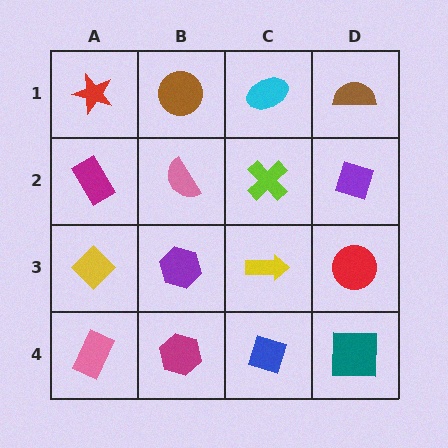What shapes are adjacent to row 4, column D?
A red circle (row 3, column D), a blue diamond (row 4, column C).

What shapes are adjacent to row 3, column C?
A lime cross (row 2, column C), a blue diamond (row 4, column C), a purple hexagon (row 3, column B), a red circle (row 3, column D).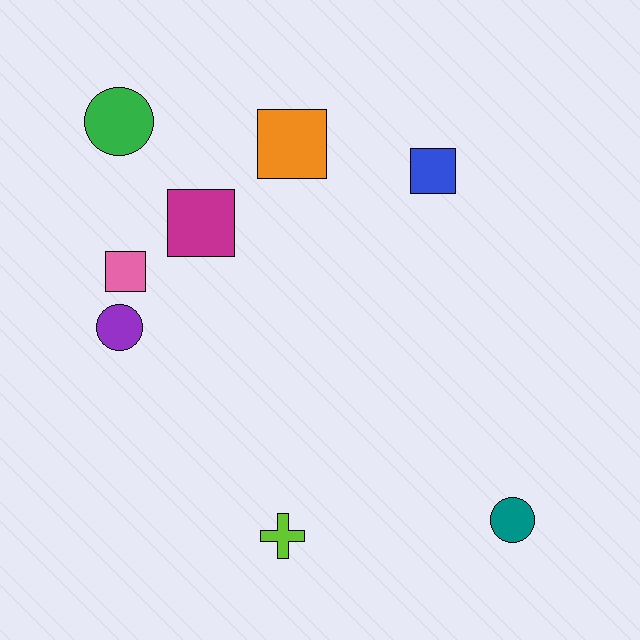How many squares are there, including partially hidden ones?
There are 4 squares.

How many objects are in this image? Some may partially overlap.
There are 8 objects.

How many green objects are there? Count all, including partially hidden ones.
There is 1 green object.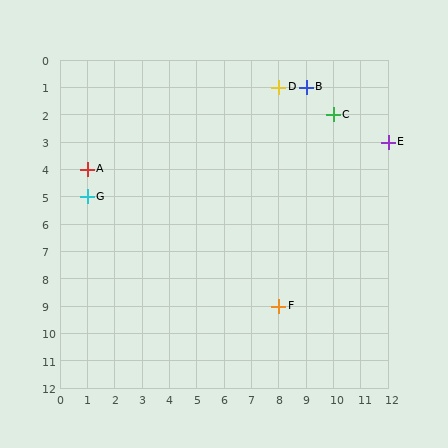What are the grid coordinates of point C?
Point C is at grid coordinates (10, 2).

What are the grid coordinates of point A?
Point A is at grid coordinates (1, 4).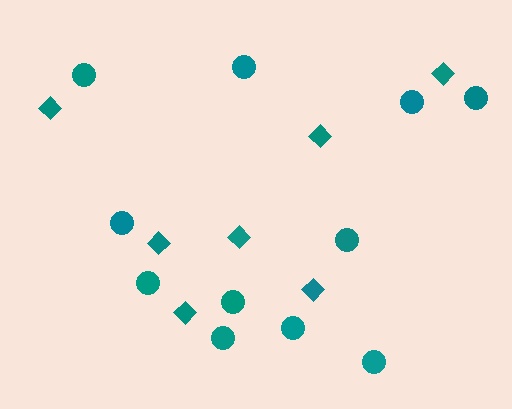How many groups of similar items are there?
There are 2 groups: one group of circles (11) and one group of diamonds (7).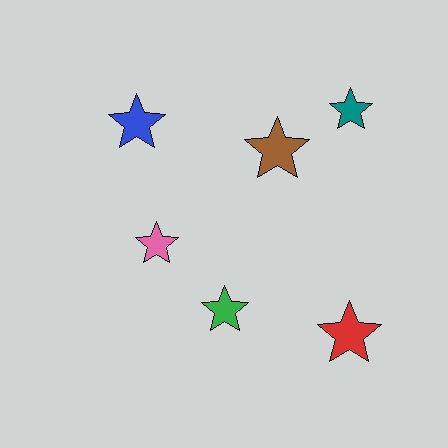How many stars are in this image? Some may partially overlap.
There are 6 stars.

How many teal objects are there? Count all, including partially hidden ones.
There is 1 teal object.